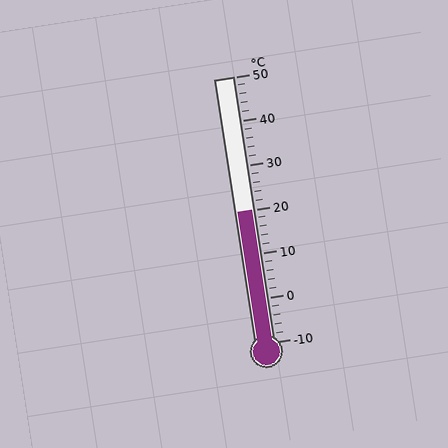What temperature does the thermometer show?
The thermometer shows approximately 20°C.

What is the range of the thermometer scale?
The thermometer scale ranges from -10°C to 50°C.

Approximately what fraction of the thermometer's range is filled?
The thermometer is filled to approximately 50% of its range.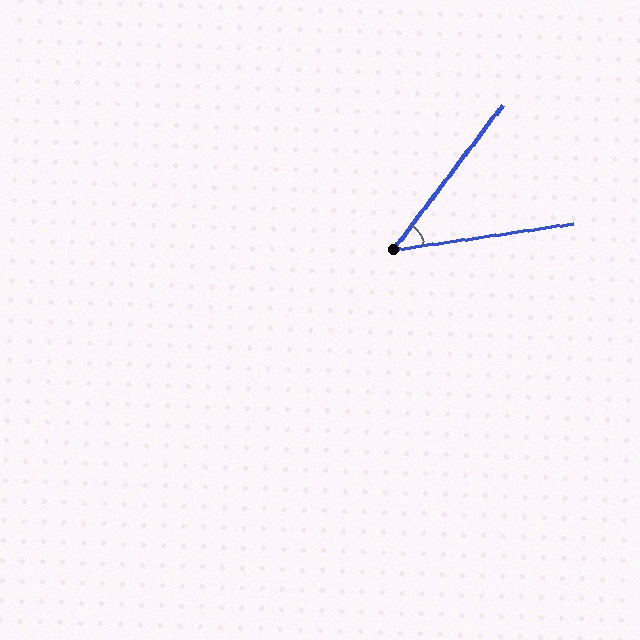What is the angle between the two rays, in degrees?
Approximately 45 degrees.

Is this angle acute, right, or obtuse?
It is acute.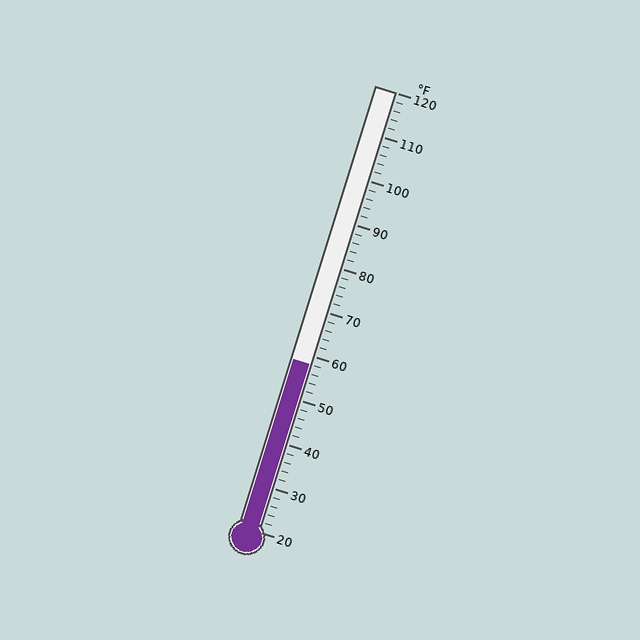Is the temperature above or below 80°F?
The temperature is below 80°F.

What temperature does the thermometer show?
The thermometer shows approximately 58°F.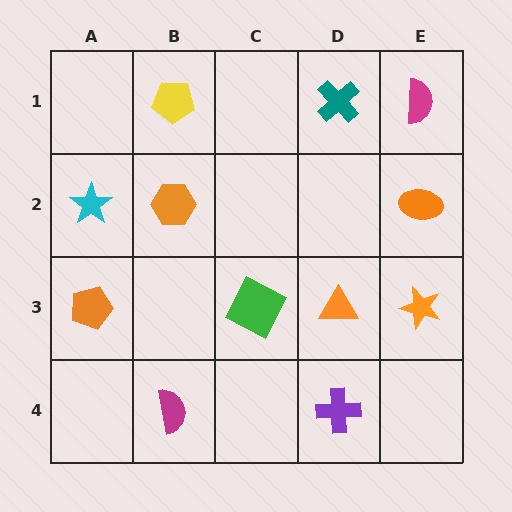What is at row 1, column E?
A magenta semicircle.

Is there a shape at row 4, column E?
No, that cell is empty.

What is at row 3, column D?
An orange triangle.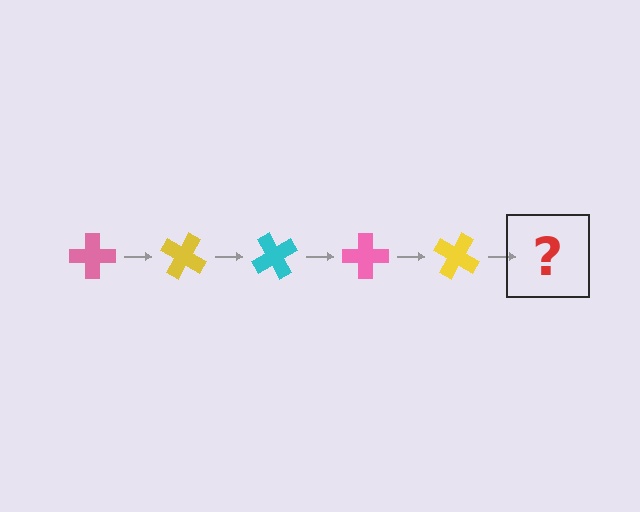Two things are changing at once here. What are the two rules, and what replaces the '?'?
The two rules are that it rotates 30 degrees each step and the color cycles through pink, yellow, and cyan. The '?' should be a cyan cross, rotated 150 degrees from the start.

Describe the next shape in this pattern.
It should be a cyan cross, rotated 150 degrees from the start.